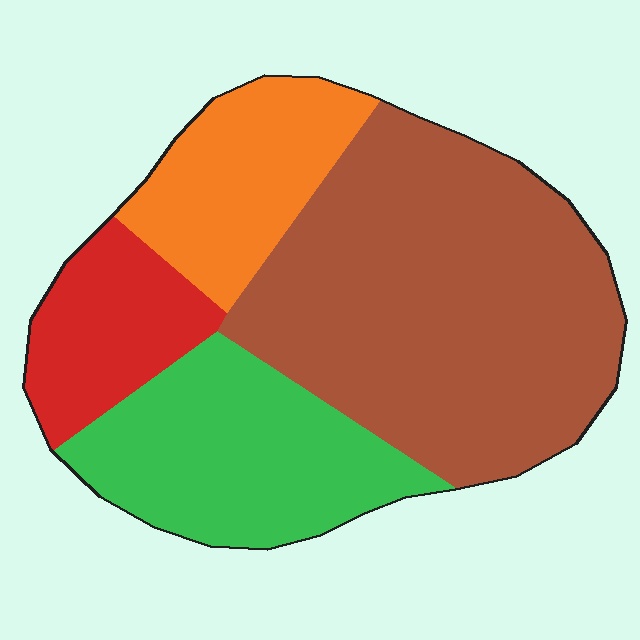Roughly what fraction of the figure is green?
Green takes up about one quarter (1/4) of the figure.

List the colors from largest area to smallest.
From largest to smallest: brown, green, orange, red.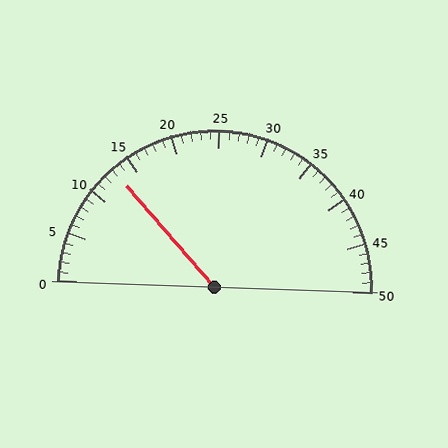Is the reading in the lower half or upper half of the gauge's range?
The reading is in the lower half of the range (0 to 50).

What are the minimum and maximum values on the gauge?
The gauge ranges from 0 to 50.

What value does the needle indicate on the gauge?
The needle indicates approximately 13.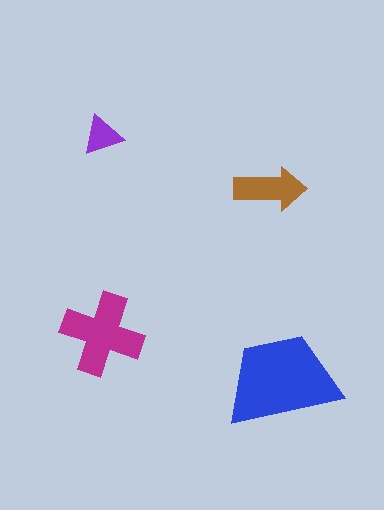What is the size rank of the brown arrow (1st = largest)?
3rd.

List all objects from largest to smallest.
The blue trapezoid, the magenta cross, the brown arrow, the purple triangle.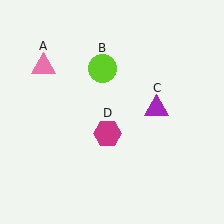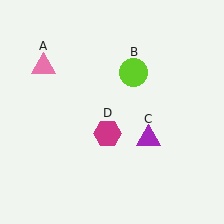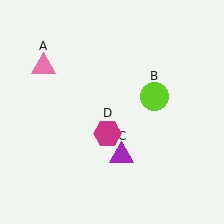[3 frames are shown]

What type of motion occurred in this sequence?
The lime circle (object B), purple triangle (object C) rotated clockwise around the center of the scene.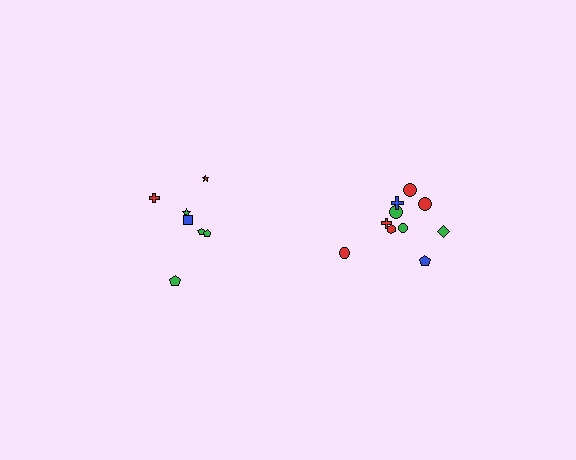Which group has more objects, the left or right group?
The right group.